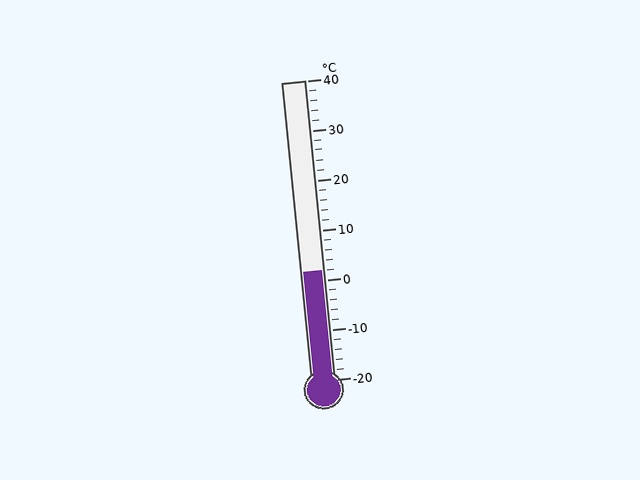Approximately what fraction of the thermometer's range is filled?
The thermometer is filled to approximately 35% of its range.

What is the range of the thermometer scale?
The thermometer scale ranges from -20°C to 40°C.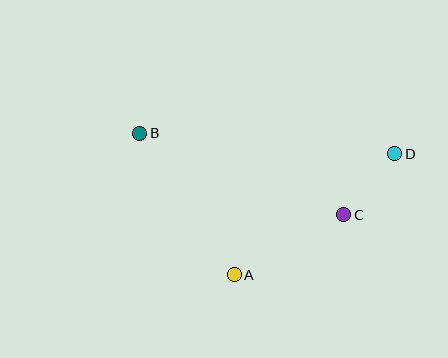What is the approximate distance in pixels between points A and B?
The distance between A and B is approximately 170 pixels.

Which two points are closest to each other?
Points C and D are closest to each other.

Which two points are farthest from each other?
Points B and D are farthest from each other.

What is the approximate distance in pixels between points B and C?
The distance between B and C is approximately 220 pixels.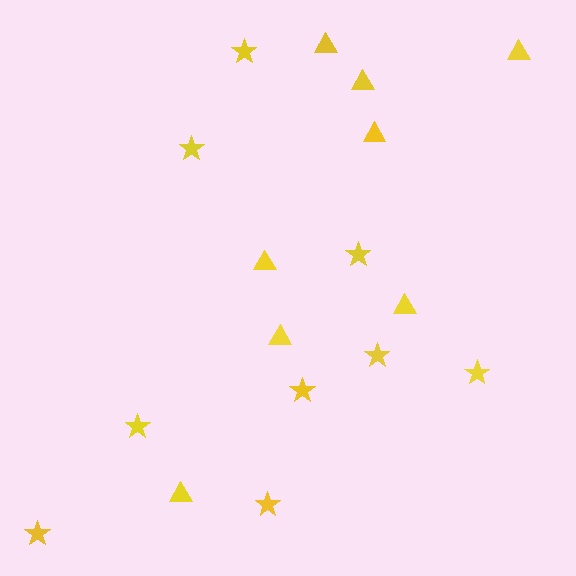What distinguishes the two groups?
There are 2 groups: one group of triangles (8) and one group of stars (9).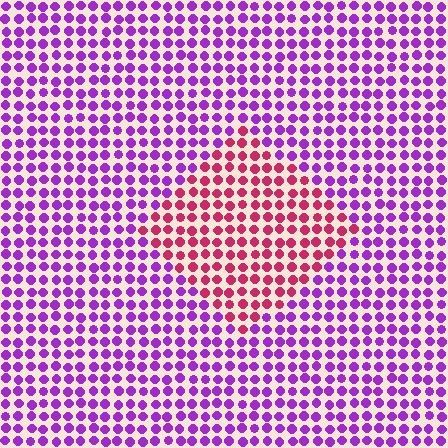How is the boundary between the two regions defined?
The boundary is defined purely by a slight shift in hue (about 53 degrees). Spacing, size, and orientation are identical on both sides.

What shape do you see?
I see a diamond.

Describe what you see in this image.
The image is filled with small purple elements in a uniform arrangement. A diamond-shaped region is visible where the elements are tinted to a slightly different hue, forming a subtle color boundary.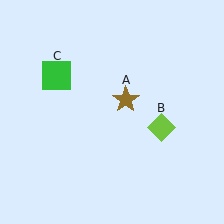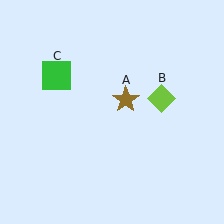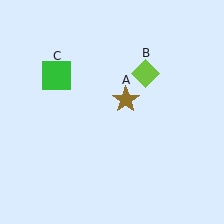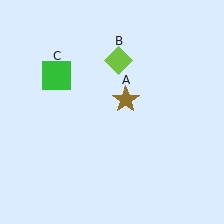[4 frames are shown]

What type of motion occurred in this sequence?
The lime diamond (object B) rotated counterclockwise around the center of the scene.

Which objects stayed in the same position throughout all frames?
Brown star (object A) and green square (object C) remained stationary.